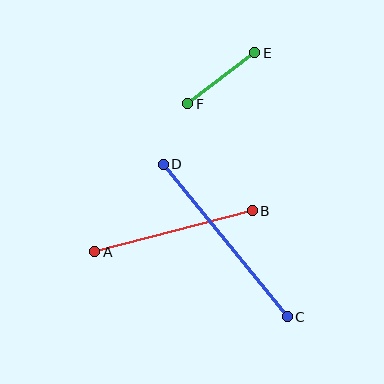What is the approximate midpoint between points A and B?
The midpoint is at approximately (174, 231) pixels.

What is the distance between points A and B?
The distance is approximately 163 pixels.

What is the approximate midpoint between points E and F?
The midpoint is at approximately (221, 78) pixels.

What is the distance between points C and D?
The distance is approximately 196 pixels.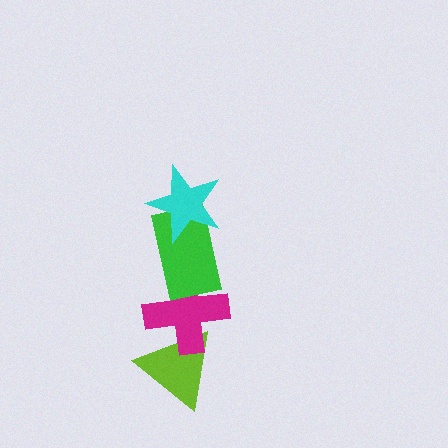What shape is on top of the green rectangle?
The cyan star is on top of the green rectangle.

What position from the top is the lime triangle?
The lime triangle is 4th from the top.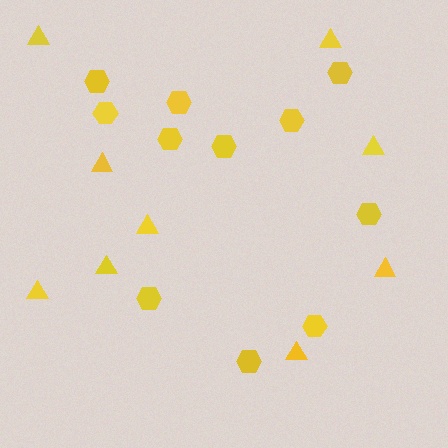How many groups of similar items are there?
There are 2 groups: one group of hexagons (11) and one group of triangles (9).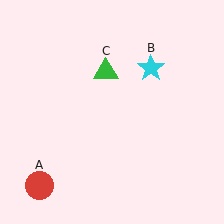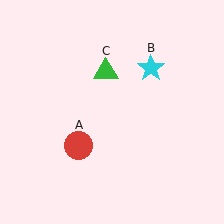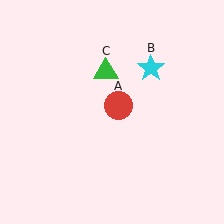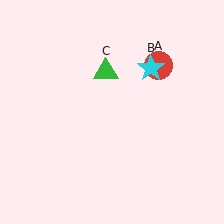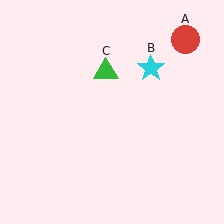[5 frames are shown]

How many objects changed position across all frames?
1 object changed position: red circle (object A).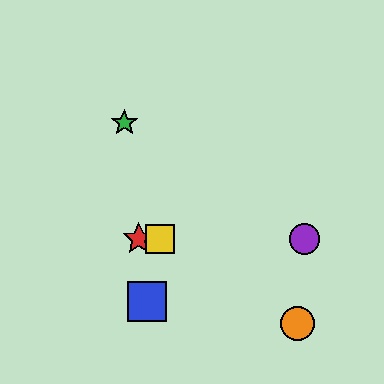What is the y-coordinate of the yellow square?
The yellow square is at y≈239.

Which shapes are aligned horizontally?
The red star, the yellow square, the purple circle are aligned horizontally.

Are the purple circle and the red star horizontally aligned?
Yes, both are at y≈239.